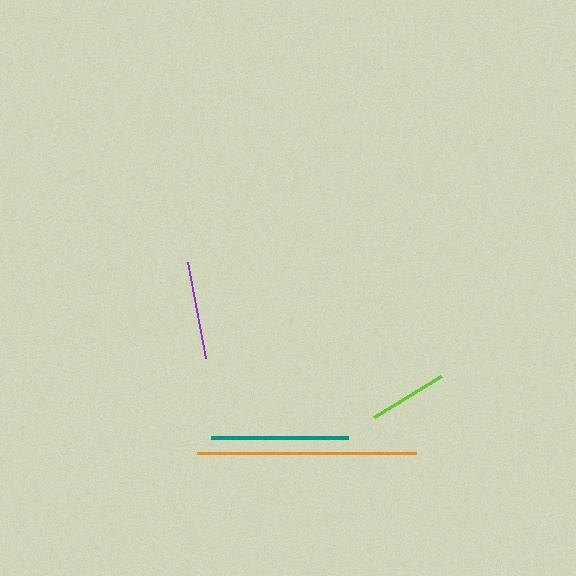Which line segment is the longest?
The orange line is the longest at approximately 219 pixels.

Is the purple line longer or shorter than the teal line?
The teal line is longer than the purple line.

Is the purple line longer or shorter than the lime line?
The purple line is longer than the lime line.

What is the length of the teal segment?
The teal segment is approximately 137 pixels long.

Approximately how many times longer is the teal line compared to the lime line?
The teal line is approximately 1.8 times the length of the lime line.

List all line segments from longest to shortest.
From longest to shortest: orange, teal, purple, lime.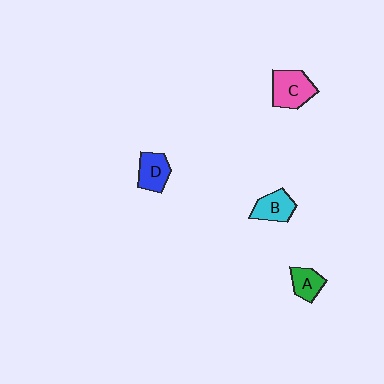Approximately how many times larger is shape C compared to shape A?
Approximately 1.6 times.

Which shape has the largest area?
Shape C (pink).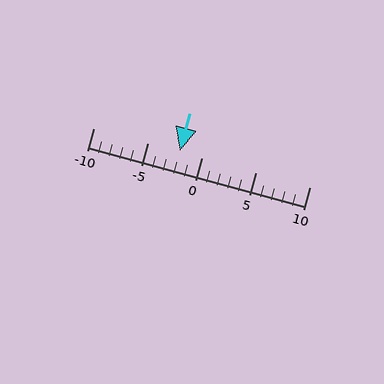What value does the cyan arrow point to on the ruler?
The cyan arrow points to approximately -2.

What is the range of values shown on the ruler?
The ruler shows values from -10 to 10.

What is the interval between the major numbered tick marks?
The major tick marks are spaced 5 units apart.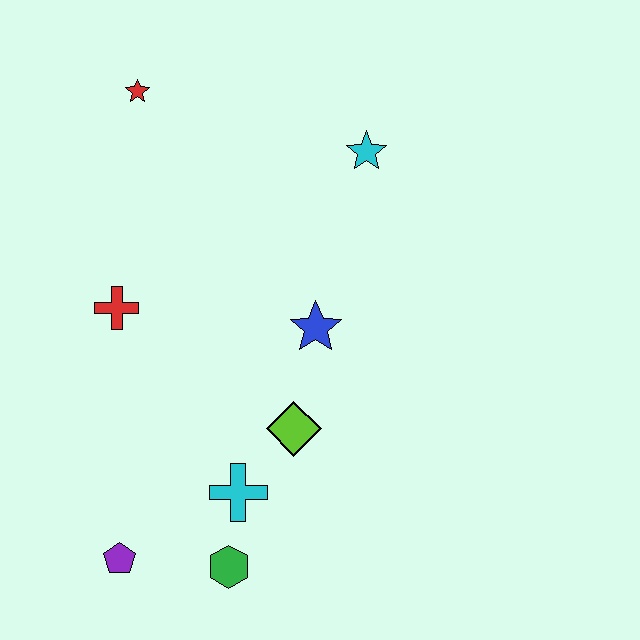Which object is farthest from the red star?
The green hexagon is farthest from the red star.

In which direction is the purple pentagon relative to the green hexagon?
The purple pentagon is to the left of the green hexagon.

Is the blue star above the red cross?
No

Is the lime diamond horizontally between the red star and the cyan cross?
No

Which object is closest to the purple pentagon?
The green hexagon is closest to the purple pentagon.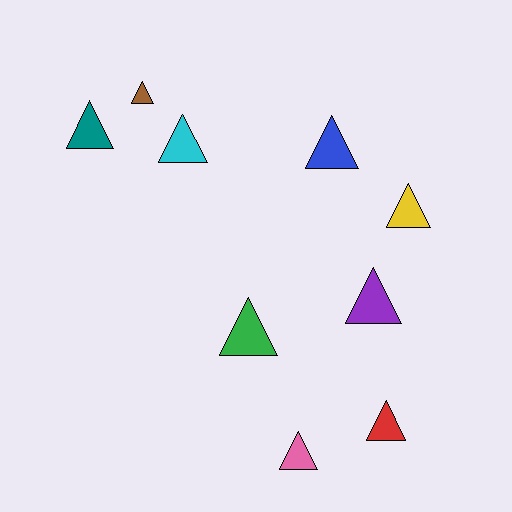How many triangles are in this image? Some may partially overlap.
There are 9 triangles.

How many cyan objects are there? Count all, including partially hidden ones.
There is 1 cyan object.